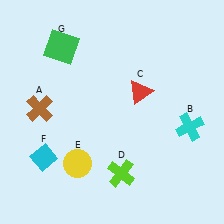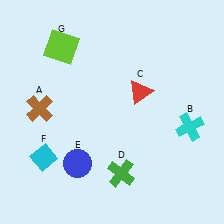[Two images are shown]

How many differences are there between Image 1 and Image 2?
There are 3 differences between the two images.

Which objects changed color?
D changed from lime to green. E changed from yellow to blue. G changed from green to lime.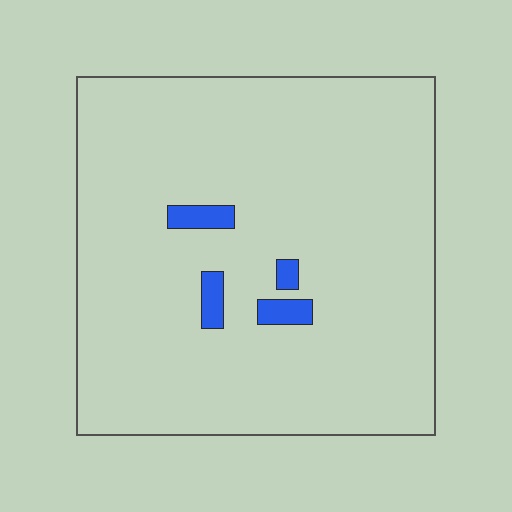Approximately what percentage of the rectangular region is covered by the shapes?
Approximately 5%.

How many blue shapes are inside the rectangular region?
4.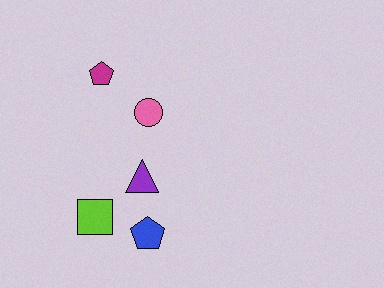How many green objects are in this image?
There are no green objects.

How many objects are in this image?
There are 5 objects.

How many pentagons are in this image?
There are 2 pentagons.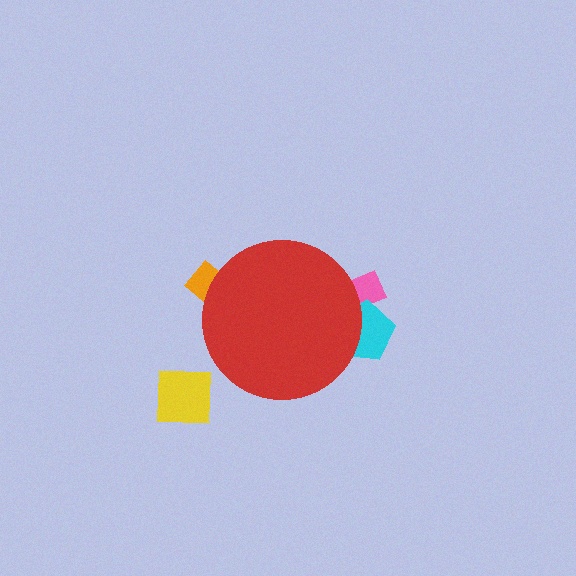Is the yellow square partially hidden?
No, the yellow square is fully visible.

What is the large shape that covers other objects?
A red circle.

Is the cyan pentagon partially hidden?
Yes, the cyan pentagon is partially hidden behind the red circle.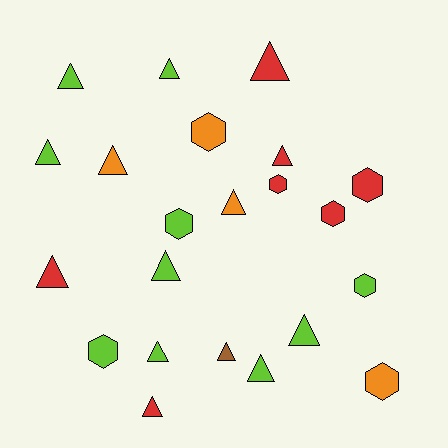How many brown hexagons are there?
There are no brown hexagons.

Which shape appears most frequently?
Triangle, with 14 objects.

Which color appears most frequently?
Lime, with 10 objects.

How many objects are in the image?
There are 22 objects.